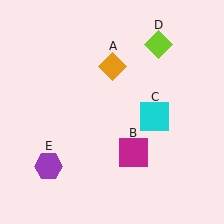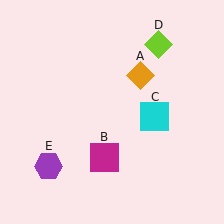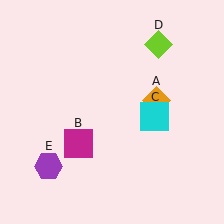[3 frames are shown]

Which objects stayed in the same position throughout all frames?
Cyan square (object C) and lime diamond (object D) and purple hexagon (object E) remained stationary.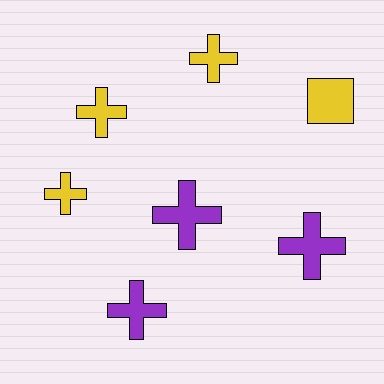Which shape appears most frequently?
Cross, with 6 objects.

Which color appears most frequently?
Yellow, with 4 objects.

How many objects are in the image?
There are 7 objects.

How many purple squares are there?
There are no purple squares.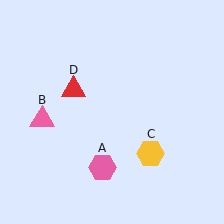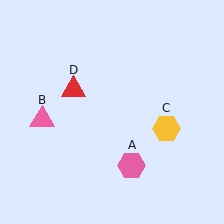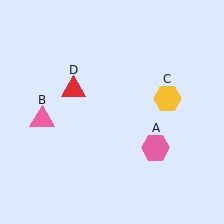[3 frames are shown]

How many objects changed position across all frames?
2 objects changed position: pink hexagon (object A), yellow hexagon (object C).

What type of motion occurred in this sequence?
The pink hexagon (object A), yellow hexagon (object C) rotated counterclockwise around the center of the scene.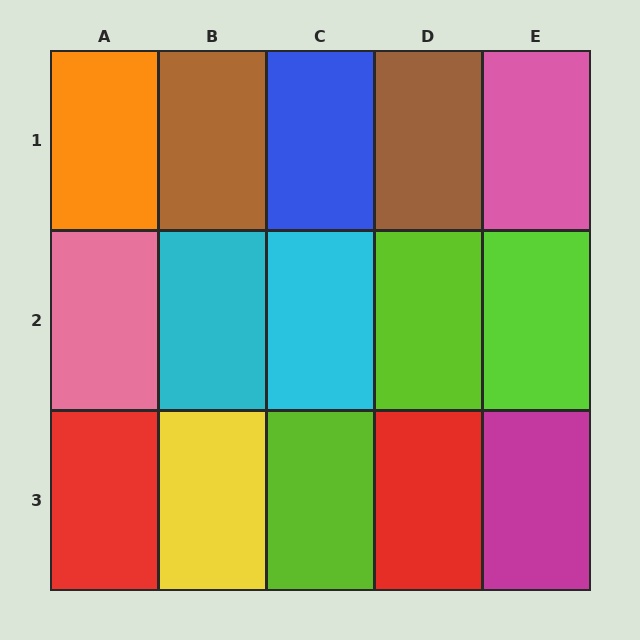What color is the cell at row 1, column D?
Brown.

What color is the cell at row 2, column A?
Pink.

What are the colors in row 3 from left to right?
Red, yellow, lime, red, magenta.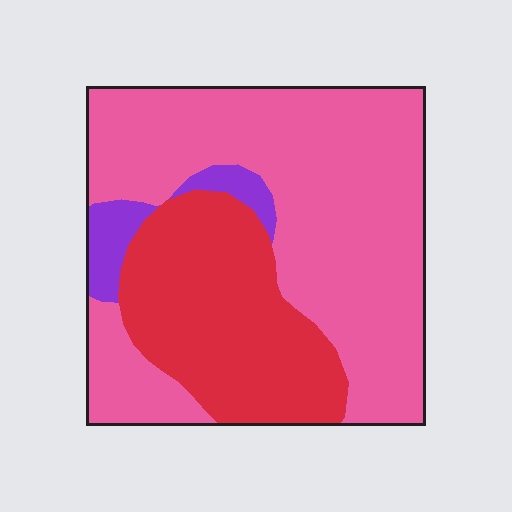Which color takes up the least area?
Purple, at roughly 5%.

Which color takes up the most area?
Pink, at roughly 65%.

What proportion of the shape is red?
Red covers around 30% of the shape.